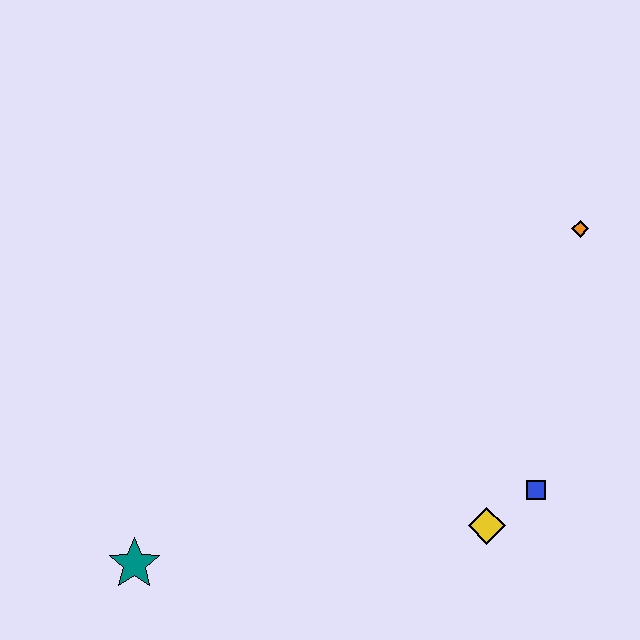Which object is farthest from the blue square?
The teal star is farthest from the blue square.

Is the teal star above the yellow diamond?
No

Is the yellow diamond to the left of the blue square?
Yes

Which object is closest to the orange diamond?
The blue square is closest to the orange diamond.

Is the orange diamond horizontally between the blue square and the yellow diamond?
No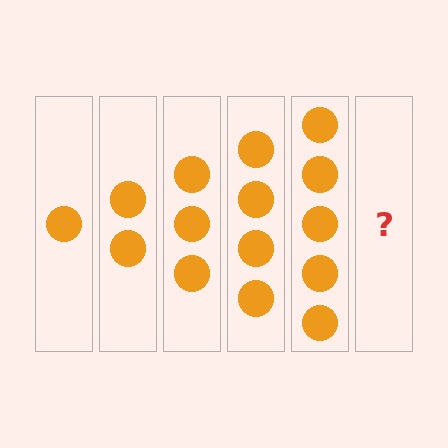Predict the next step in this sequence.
The next step is 6 circles.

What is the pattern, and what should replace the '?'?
The pattern is that each step adds one more circle. The '?' should be 6 circles.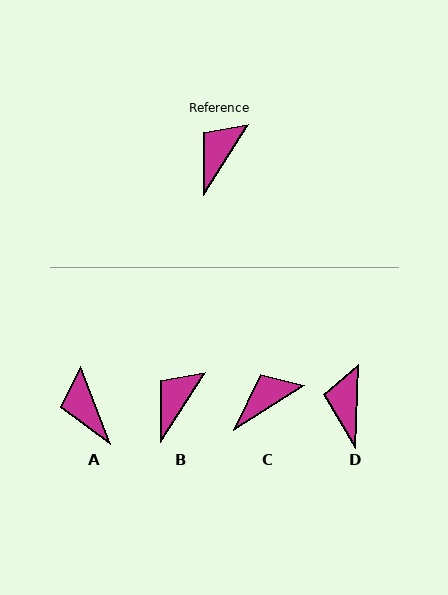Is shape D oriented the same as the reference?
No, it is off by about 31 degrees.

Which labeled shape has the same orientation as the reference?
B.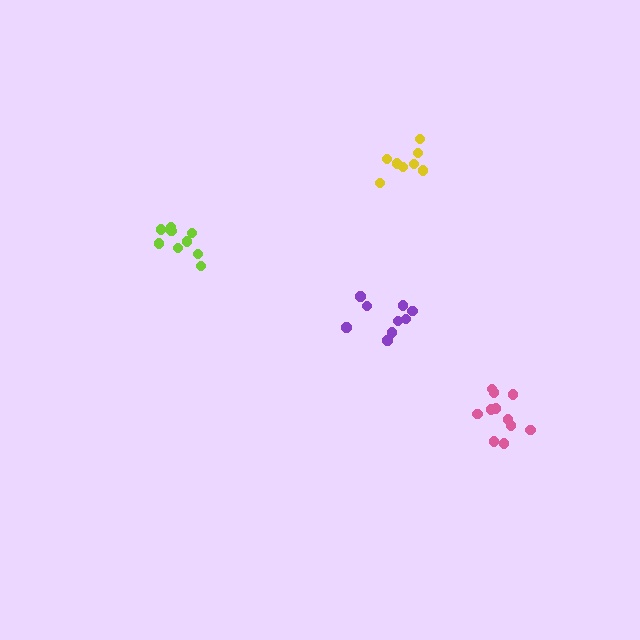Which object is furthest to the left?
The lime cluster is leftmost.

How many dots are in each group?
Group 1: 8 dots, Group 2: 11 dots, Group 3: 9 dots, Group 4: 9 dots (37 total).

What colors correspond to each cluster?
The clusters are colored: yellow, pink, lime, purple.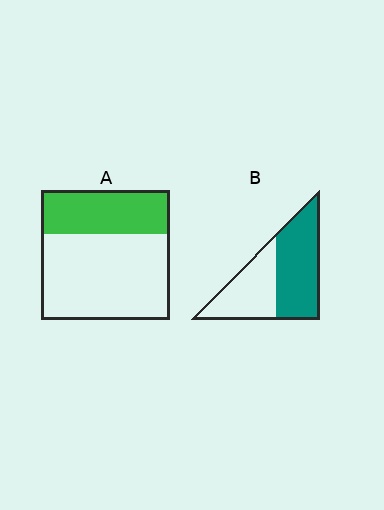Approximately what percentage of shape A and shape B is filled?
A is approximately 35% and B is approximately 55%.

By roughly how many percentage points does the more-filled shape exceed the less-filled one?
By roughly 25 percentage points (B over A).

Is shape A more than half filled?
No.